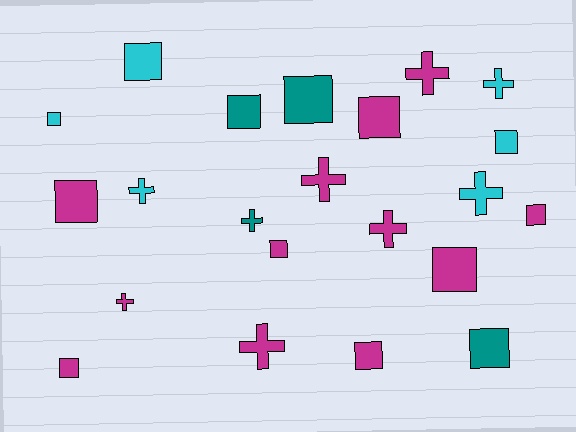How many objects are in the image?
There are 22 objects.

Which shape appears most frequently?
Square, with 13 objects.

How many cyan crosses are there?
There are 3 cyan crosses.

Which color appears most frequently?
Magenta, with 12 objects.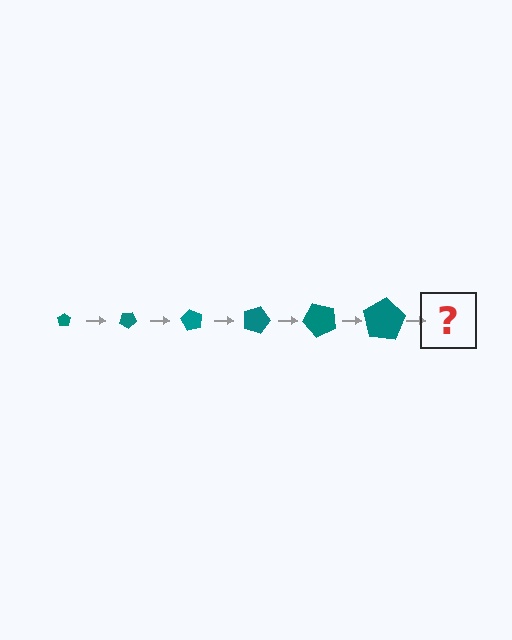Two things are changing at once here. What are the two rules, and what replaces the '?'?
The two rules are that the pentagon grows larger each step and it rotates 30 degrees each step. The '?' should be a pentagon, larger than the previous one and rotated 180 degrees from the start.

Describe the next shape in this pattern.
It should be a pentagon, larger than the previous one and rotated 180 degrees from the start.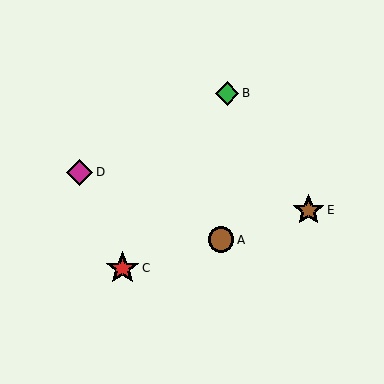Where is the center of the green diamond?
The center of the green diamond is at (227, 93).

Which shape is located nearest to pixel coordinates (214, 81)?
The green diamond (labeled B) at (227, 93) is nearest to that location.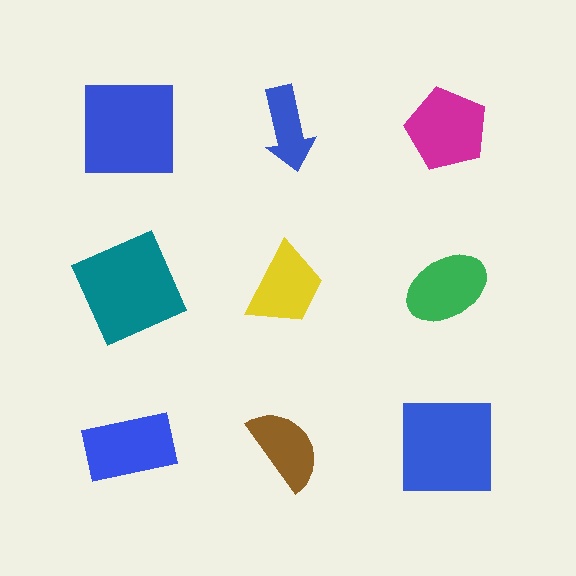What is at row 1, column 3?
A magenta pentagon.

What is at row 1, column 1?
A blue square.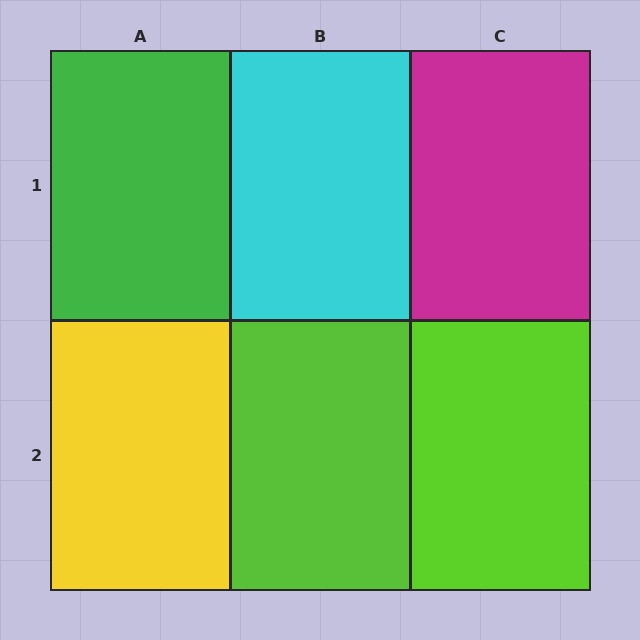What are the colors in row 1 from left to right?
Green, cyan, magenta.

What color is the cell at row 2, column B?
Lime.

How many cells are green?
1 cell is green.